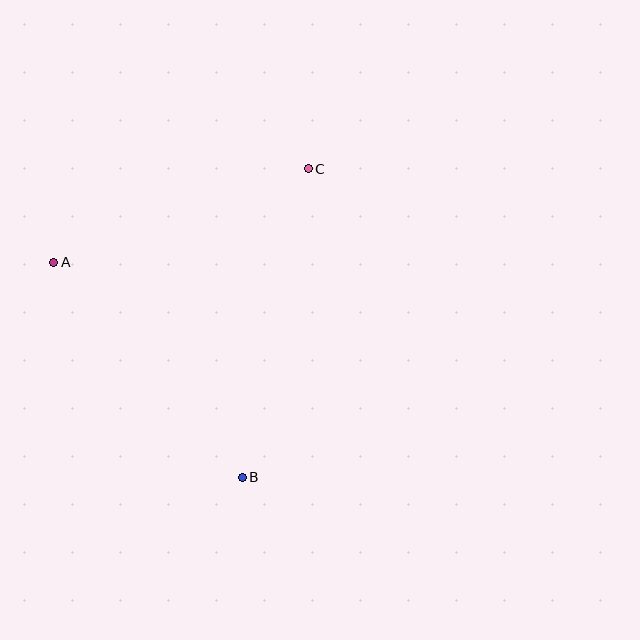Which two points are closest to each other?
Points A and C are closest to each other.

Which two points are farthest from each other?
Points B and C are farthest from each other.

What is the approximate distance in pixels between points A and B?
The distance between A and B is approximately 286 pixels.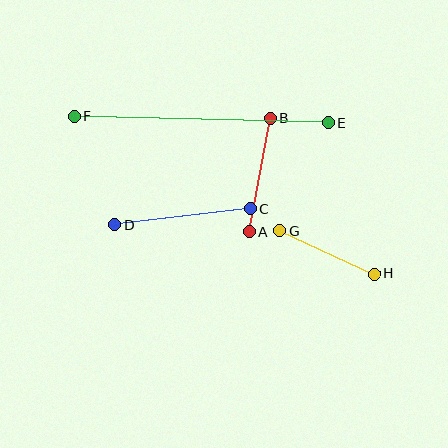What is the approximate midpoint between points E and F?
The midpoint is at approximately (201, 120) pixels.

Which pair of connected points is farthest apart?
Points E and F are farthest apart.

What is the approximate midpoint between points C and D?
The midpoint is at approximately (182, 217) pixels.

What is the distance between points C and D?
The distance is approximately 137 pixels.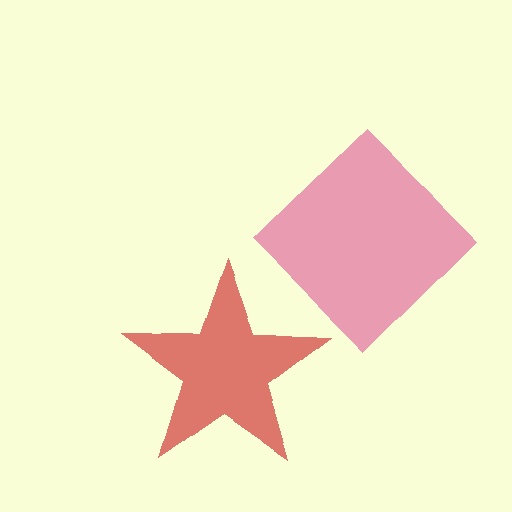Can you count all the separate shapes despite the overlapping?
Yes, there are 2 separate shapes.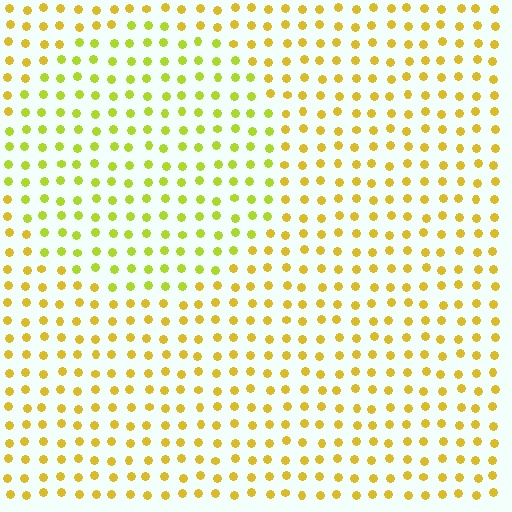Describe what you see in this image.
The image is filled with small yellow elements in a uniform arrangement. A circle-shaped region is visible where the elements are tinted to a slightly different hue, forming a subtle color boundary.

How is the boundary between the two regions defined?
The boundary is defined purely by a slight shift in hue (about 27 degrees). Spacing, size, and orientation are identical on both sides.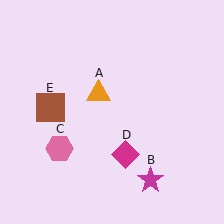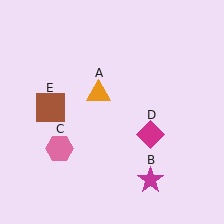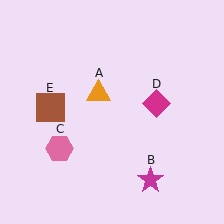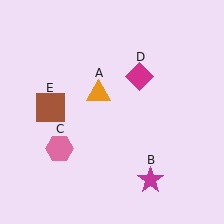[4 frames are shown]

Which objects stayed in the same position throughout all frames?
Orange triangle (object A) and magenta star (object B) and pink hexagon (object C) and brown square (object E) remained stationary.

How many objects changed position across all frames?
1 object changed position: magenta diamond (object D).